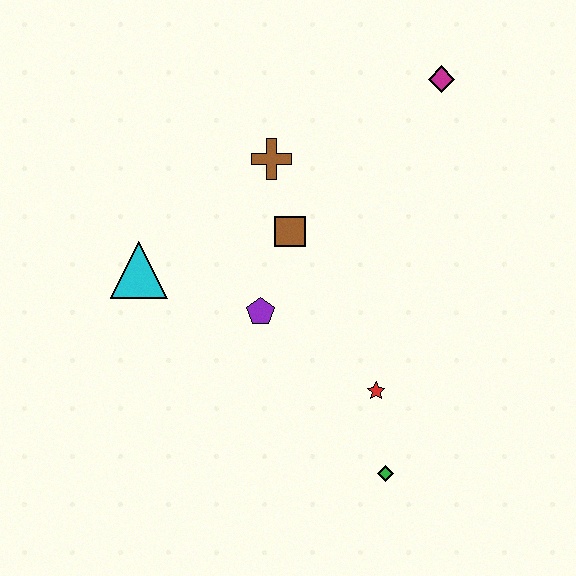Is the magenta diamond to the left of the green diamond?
No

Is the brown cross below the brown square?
No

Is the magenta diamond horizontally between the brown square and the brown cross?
No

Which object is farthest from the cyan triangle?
The magenta diamond is farthest from the cyan triangle.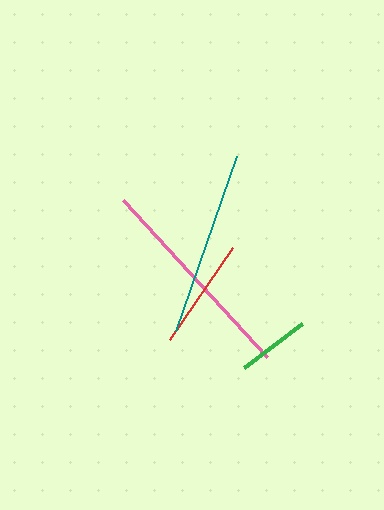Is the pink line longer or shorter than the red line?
The pink line is longer than the red line.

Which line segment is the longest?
The pink line is the longest at approximately 213 pixels.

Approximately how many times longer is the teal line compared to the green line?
The teal line is approximately 2.5 times the length of the green line.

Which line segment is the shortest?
The green line is the shortest at approximately 73 pixels.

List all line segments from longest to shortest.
From longest to shortest: pink, teal, red, green.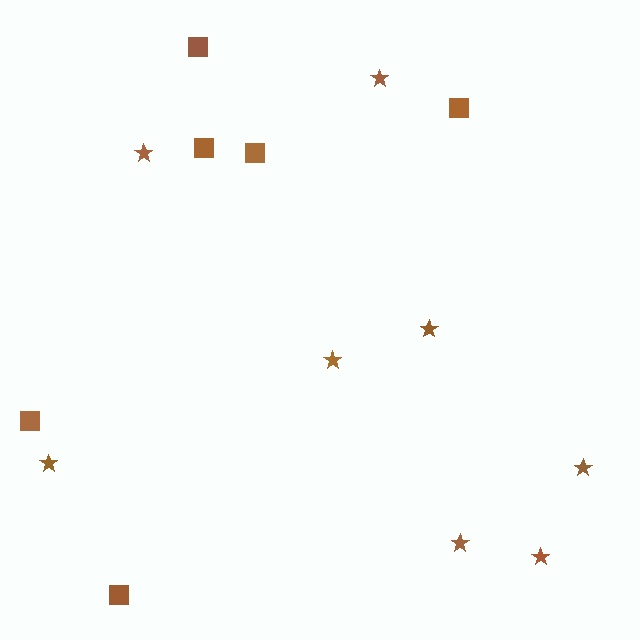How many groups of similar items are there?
There are 2 groups: one group of stars (8) and one group of squares (6).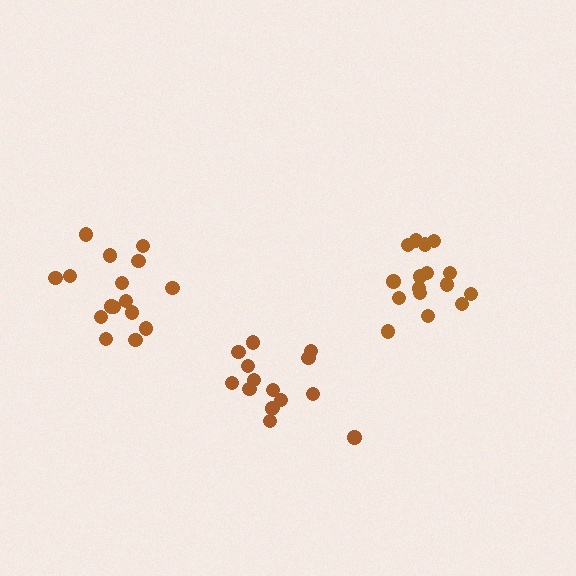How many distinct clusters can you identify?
There are 3 distinct clusters.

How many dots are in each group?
Group 1: 16 dots, Group 2: 15 dots, Group 3: 16 dots (47 total).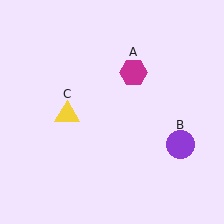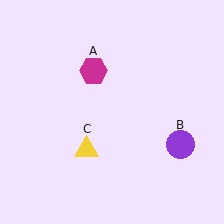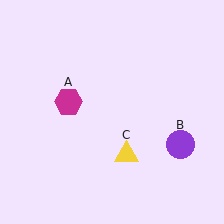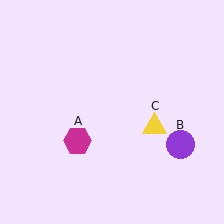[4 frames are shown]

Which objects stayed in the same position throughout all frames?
Purple circle (object B) remained stationary.